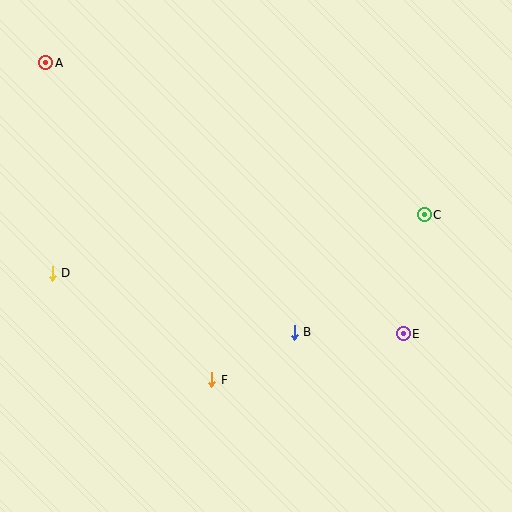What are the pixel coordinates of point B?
Point B is at (294, 332).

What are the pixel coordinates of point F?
Point F is at (212, 380).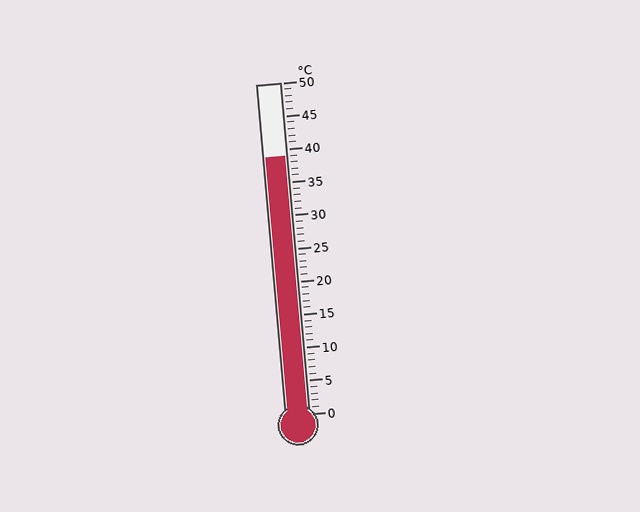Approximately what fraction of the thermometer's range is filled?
The thermometer is filled to approximately 80% of its range.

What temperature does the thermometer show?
The thermometer shows approximately 39°C.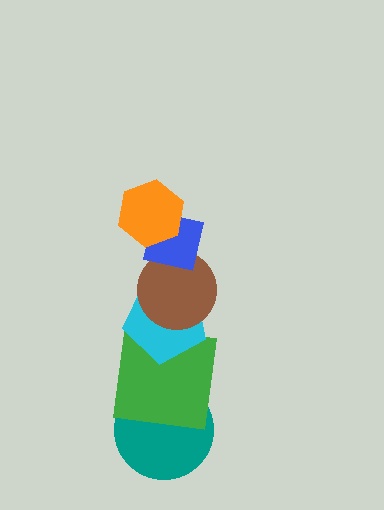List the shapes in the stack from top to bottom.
From top to bottom: the orange hexagon, the blue square, the brown circle, the cyan pentagon, the green square, the teal circle.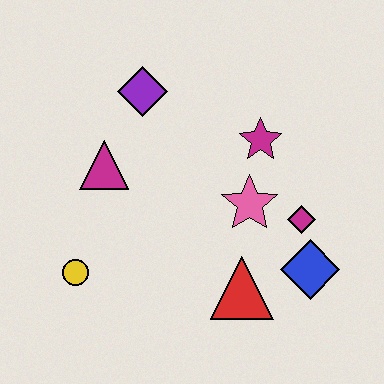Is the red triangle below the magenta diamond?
Yes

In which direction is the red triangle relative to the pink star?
The red triangle is below the pink star.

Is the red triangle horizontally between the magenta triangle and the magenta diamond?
Yes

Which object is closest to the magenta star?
The pink star is closest to the magenta star.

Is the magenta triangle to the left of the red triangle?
Yes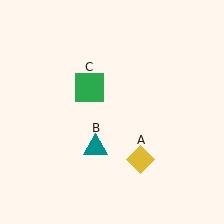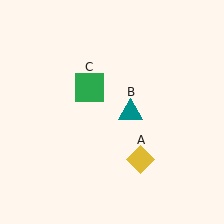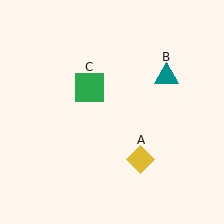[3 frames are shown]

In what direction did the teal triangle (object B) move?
The teal triangle (object B) moved up and to the right.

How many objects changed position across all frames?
1 object changed position: teal triangle (object B).